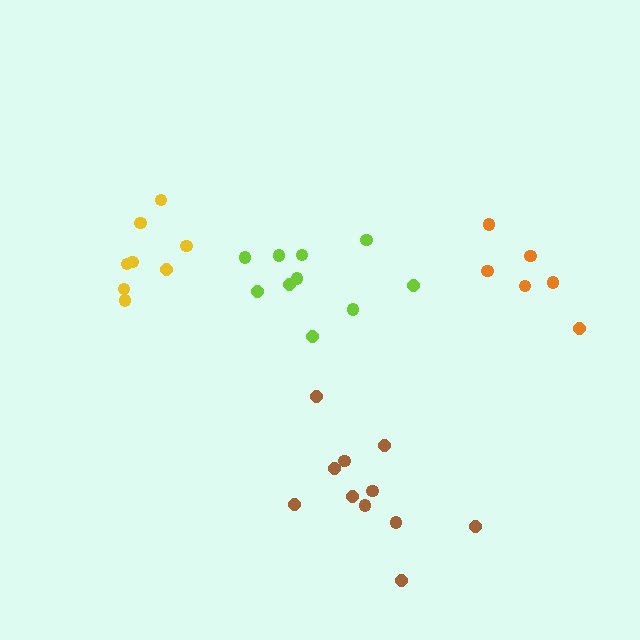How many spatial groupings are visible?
There are 4 spatial groupings.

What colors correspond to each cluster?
The clusters are colored: yellow, orange, brown, lime.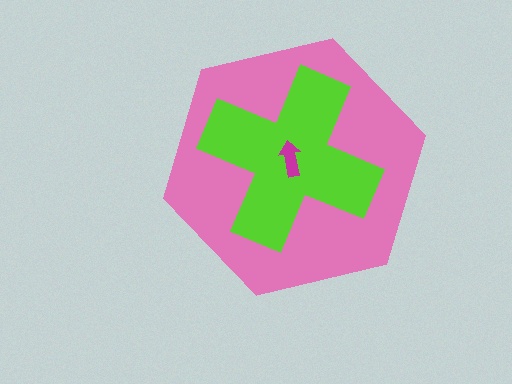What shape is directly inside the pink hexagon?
The lime cross.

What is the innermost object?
The magenta arrow.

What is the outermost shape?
The pink hexagon.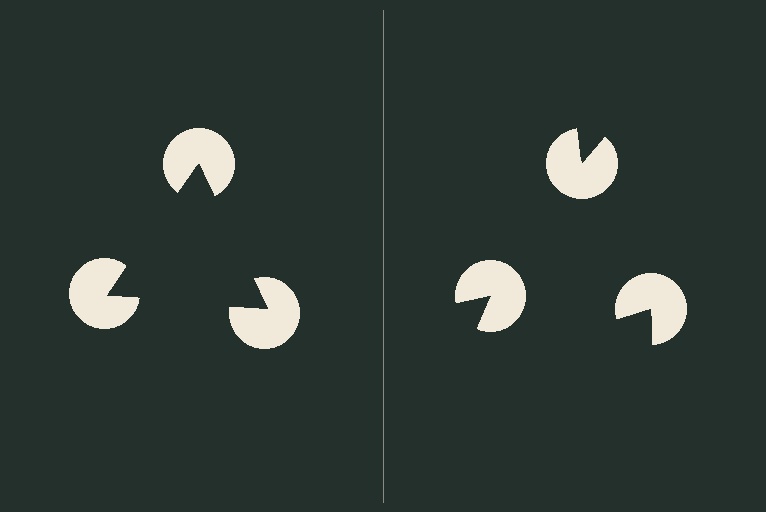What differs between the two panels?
The pac-man discs are positioned identically on both sides; only the wedge orientations differ. On the left they align to a triangle; on the right they are misaligned.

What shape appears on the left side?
An illusory triangle.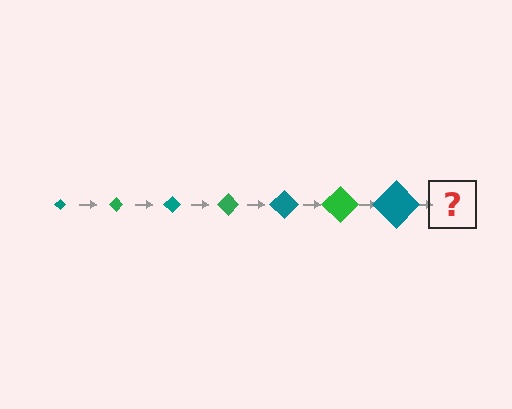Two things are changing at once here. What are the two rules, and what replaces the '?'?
The two rules are that the diamond grows larger each step and the color cycles through teal and green. The '?' should be a green diamond, larger than the previous one.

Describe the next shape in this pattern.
It should be a green diamond, larger than the previous one.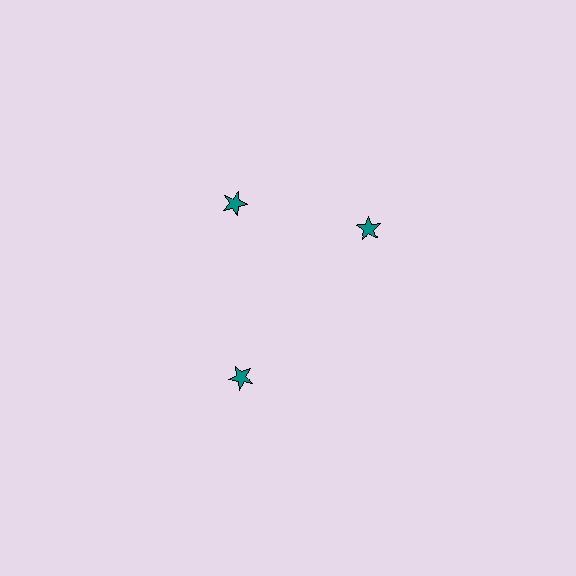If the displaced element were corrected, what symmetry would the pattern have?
It would have 3-fold rotational symmetry — the pattern would map onto itself every 120 degrees.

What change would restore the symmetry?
The symmetry would be restored by rotating it back into even spacing with its neighbors so that all 3 stars sit at equal angles and equal distance from the center.